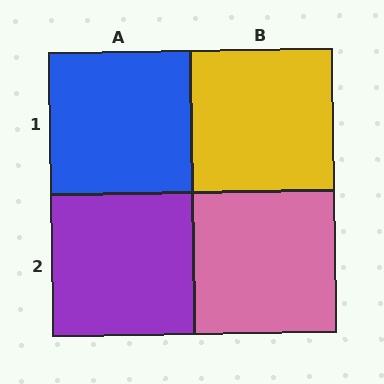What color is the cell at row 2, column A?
Purple.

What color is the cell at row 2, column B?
Pink.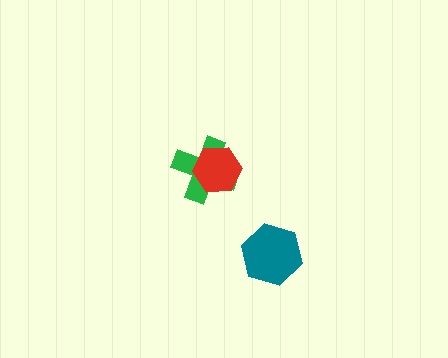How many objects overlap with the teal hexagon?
0 objects overlap with the teal hexagon.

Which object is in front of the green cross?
The red hexagon is in front of the green cross.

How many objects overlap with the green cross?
1 object overlaps with the green cross.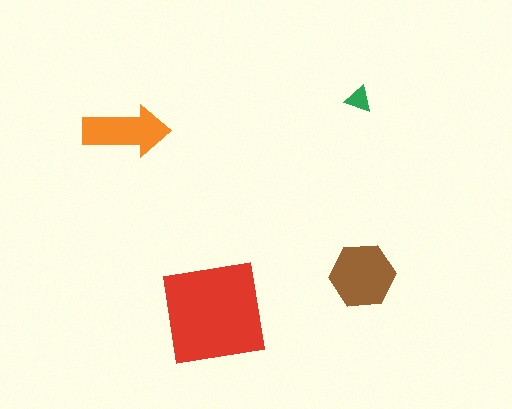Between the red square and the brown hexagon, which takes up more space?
The red square.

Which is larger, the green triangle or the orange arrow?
The orange arrow.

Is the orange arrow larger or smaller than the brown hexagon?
Smaller.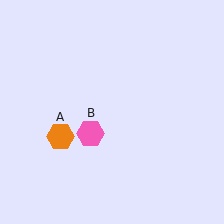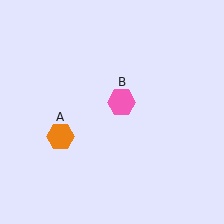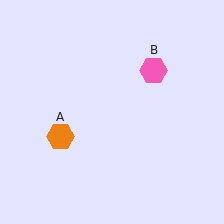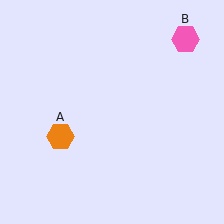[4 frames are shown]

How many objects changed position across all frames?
1 object changed position: pink hexagon (object B).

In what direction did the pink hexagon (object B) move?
The pink hexagon (object B) moved up and to the right.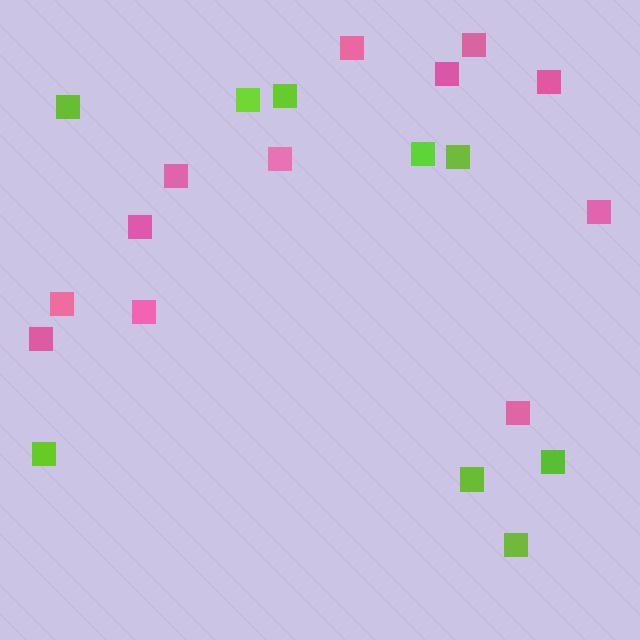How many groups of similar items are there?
There are 2 groups: one group of lime squares (9) and one group of pink squares (12).